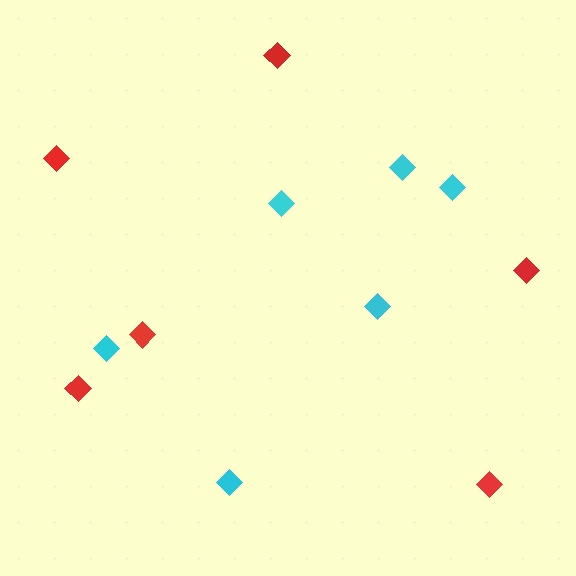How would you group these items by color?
There are 2 groups: one group of cyan diamonds (6) and one group of red diamonds (6).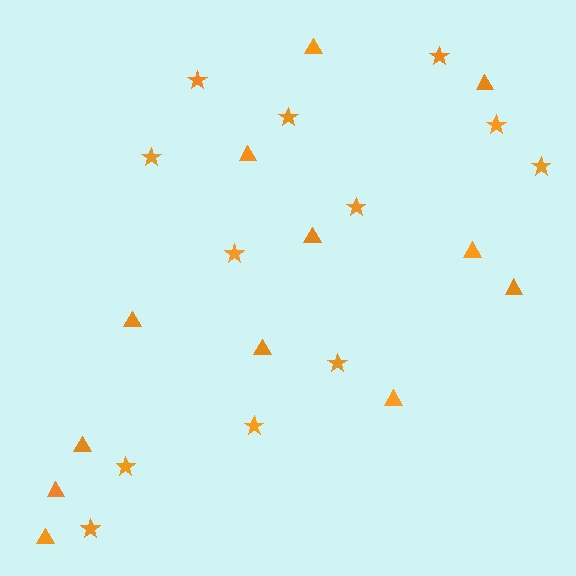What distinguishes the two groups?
There are 2 groups: one group of stars (12) and one group of triangles (12).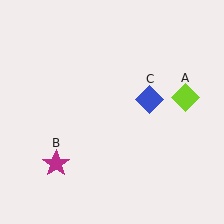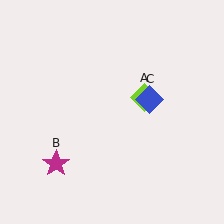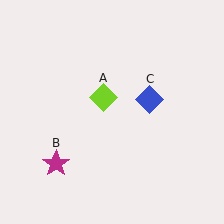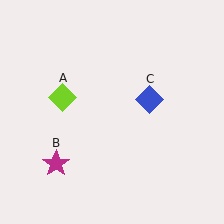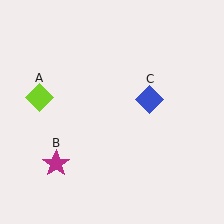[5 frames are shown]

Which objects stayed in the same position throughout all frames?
Magenta star (object B) and blue diamond (object C) remained stationary.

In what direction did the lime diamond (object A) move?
The lime diamond (object A) moved left.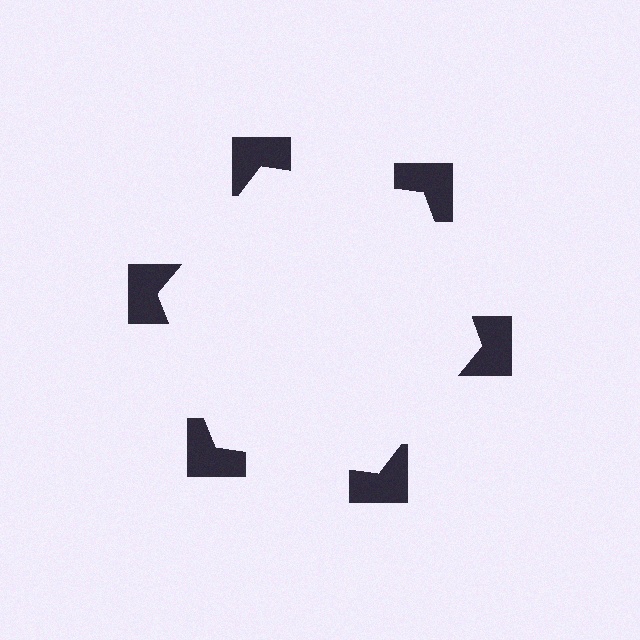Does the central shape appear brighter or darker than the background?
It typically appears slightly brighter than the background, even though no actual brightness change is drawn.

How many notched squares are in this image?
There are 6 — one at each vertex of the illusory hexagon.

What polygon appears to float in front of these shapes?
An illusory hexagon — its edges are inferred from the aligned wedge cuts in the notched squares, not physically drawn.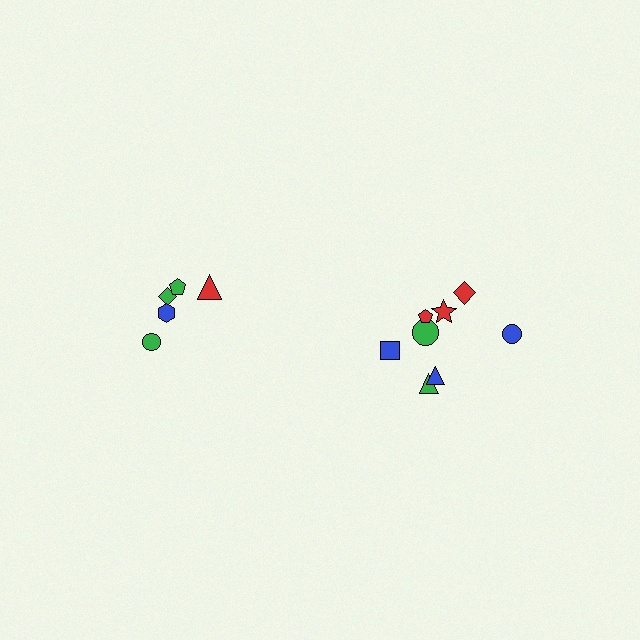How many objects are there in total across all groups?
There are 13 objects.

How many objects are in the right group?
There are 8 objects.